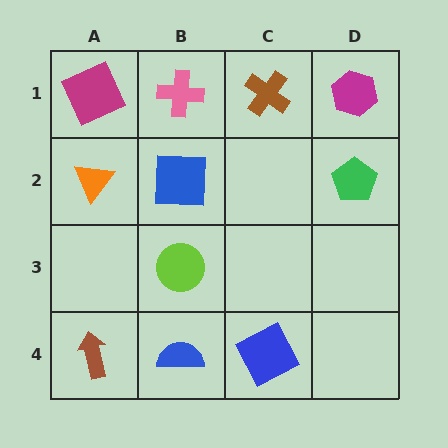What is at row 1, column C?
A brown cross.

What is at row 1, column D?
A magenta hexagon.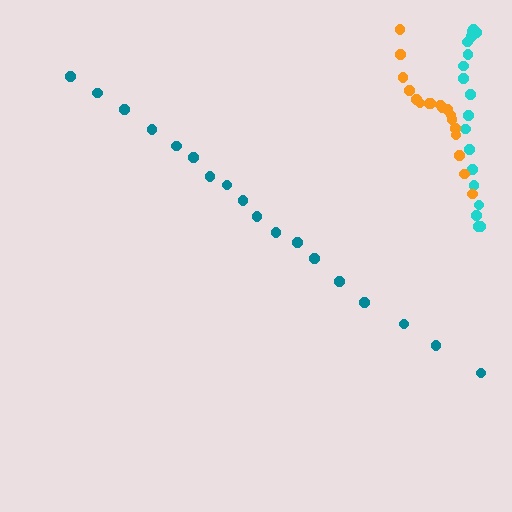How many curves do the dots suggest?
There are 3 distinct paths.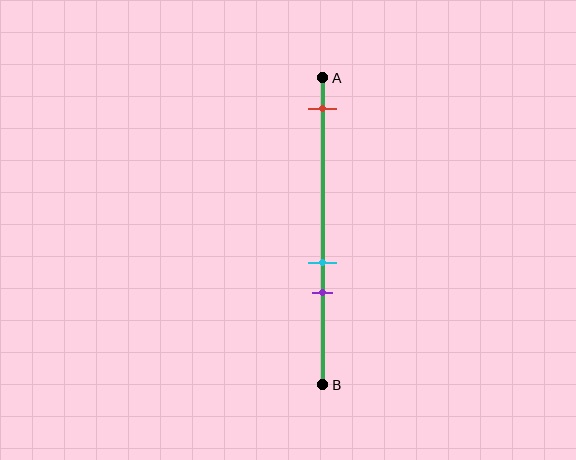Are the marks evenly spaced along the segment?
No, the marks are not evenly spaced.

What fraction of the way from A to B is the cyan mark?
The cyan mark is approximately 60% (0.6) of the way from A to B.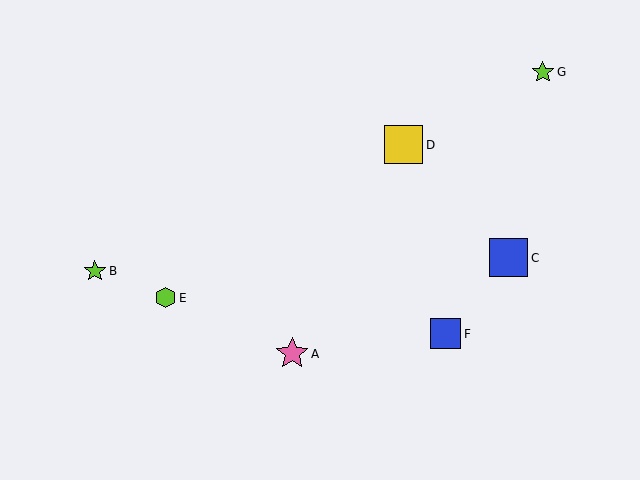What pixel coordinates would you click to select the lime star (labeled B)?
Click at (95, 271) to select the lime star B.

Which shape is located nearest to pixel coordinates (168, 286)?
The lime hexagon (labeled E) at (166, 298) is nearest to that location.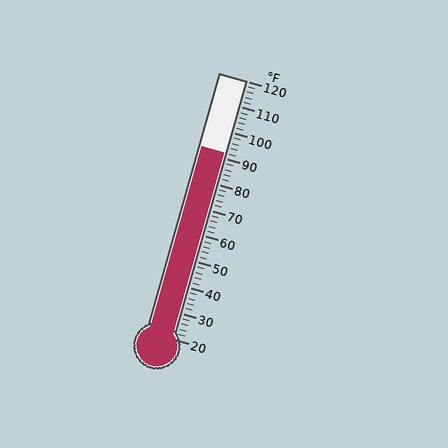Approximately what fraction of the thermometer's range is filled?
The thermometer is filled to approximately 70% of its range.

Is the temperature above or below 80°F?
The temperature is above 80°F.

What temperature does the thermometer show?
The thermometer shows approximately 92°F.